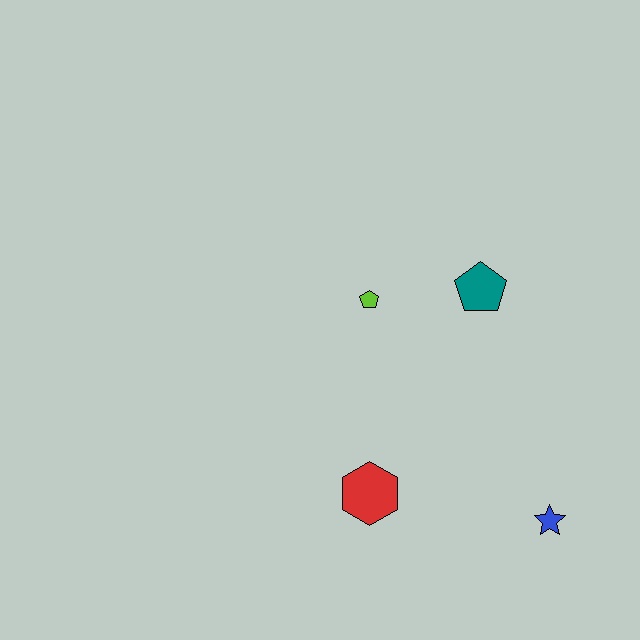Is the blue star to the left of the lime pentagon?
No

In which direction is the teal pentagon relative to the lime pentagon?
The teal pentagon is to the right of the lime pentagon.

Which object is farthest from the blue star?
The lime pentagon is farthest from the blue star.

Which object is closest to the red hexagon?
The blue star is closest to the red hexagon.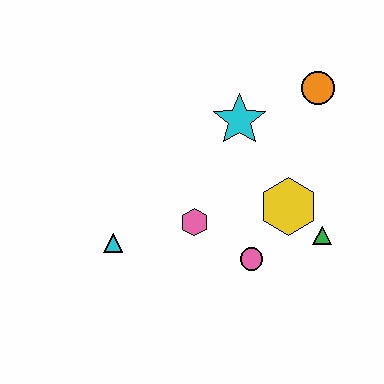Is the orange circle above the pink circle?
Yes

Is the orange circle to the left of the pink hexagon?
No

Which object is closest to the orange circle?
The cyan star is closest to the orange circle.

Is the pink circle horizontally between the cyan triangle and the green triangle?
Yes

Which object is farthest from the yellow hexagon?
The cyan triangle is farthest from the yellow hexagon.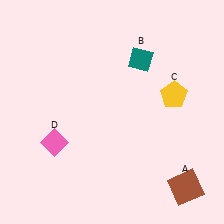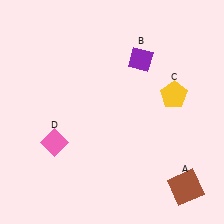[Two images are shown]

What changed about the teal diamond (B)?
In Image 1, B is teal. In Image 2, it changed to purple.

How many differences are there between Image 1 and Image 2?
There is 1 difference between the two images.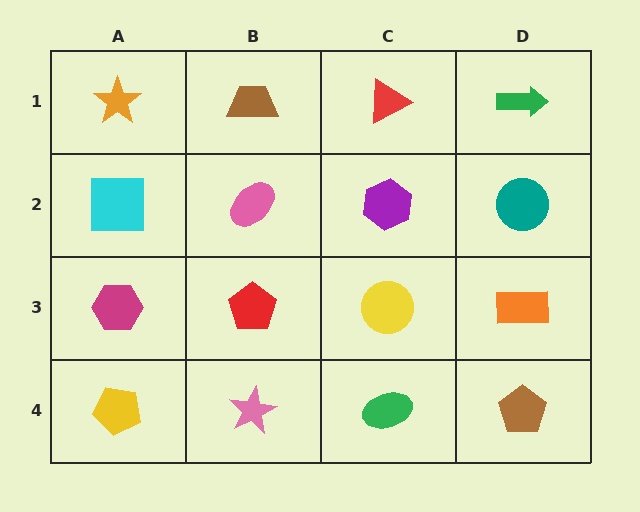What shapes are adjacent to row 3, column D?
A teal circle (row 2, column D), a brown pentagon (row 4, column D), a yellow circle (row 3, column C).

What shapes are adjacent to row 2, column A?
An orange star (row 1, column A), a magenta hexagon (row 3, column A), a pink ellipse (row 2, column B).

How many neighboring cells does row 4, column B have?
3.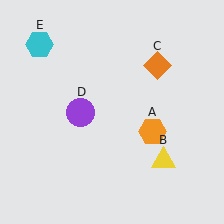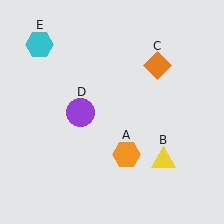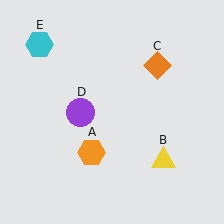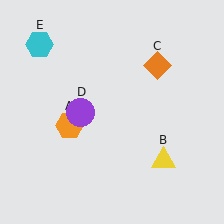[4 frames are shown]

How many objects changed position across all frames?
1 object changed position: orange hexagon (object A).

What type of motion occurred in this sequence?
The orange hexagon (object A) rotated clockwise around the center of the scene.